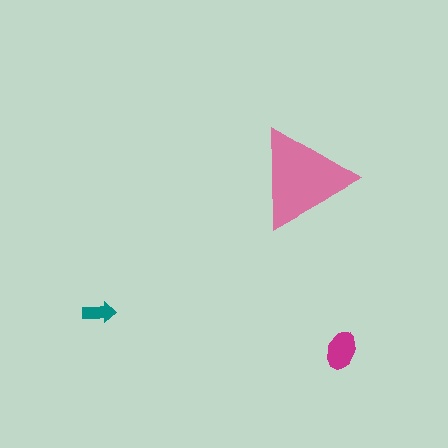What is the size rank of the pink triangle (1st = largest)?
1st.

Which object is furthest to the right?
The magenta ellipse is rightmost.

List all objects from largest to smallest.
The pink triangle, the magenta ellipse, the teal arrow.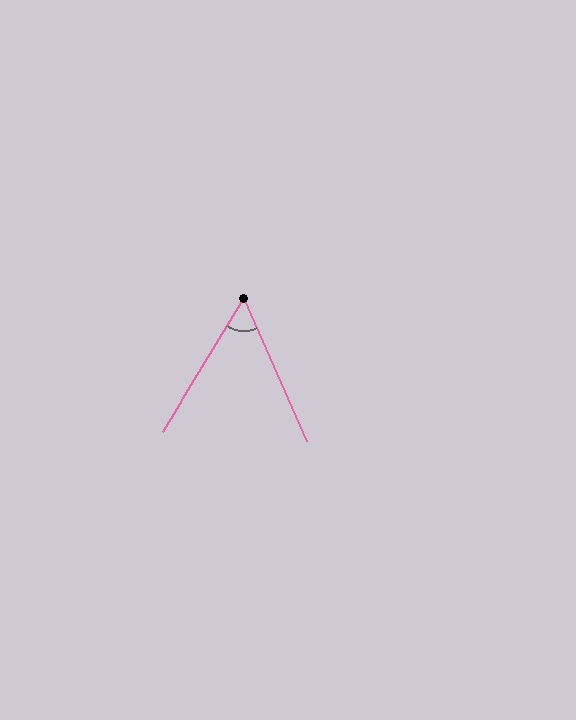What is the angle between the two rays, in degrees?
Approximately 55 degrees.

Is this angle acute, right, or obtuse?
It is acute.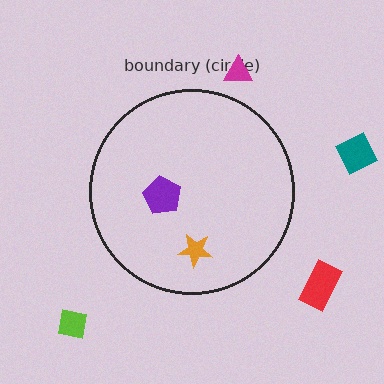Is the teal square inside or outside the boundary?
Outside.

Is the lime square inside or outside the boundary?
Outside.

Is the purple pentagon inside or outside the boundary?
Inside.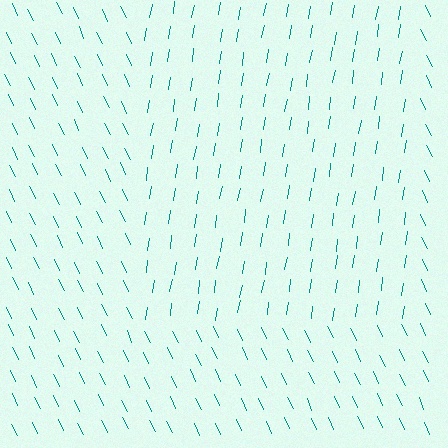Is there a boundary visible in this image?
Yes, there is a texture boundary formed by a change in line orientation.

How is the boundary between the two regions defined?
The boundary is defined purely by a change in line orientation (approximately 34 degrees difference). All lines are the same color and thickness.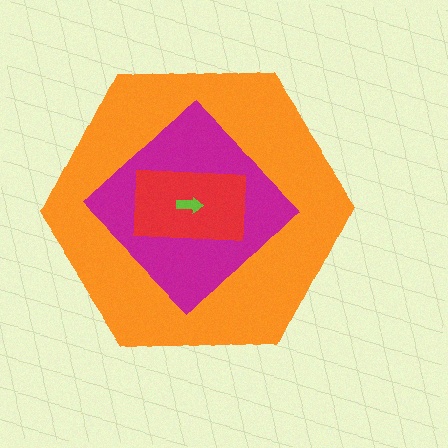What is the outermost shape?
The orange hexagon.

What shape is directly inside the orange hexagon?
The magenta diamond.